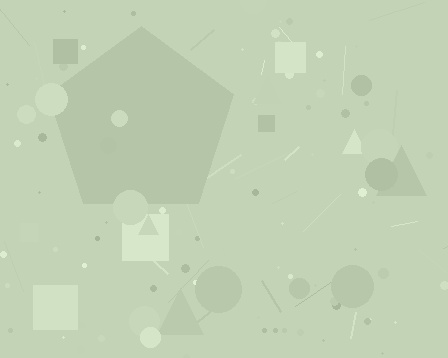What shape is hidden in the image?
A pentagon is hidden in the image.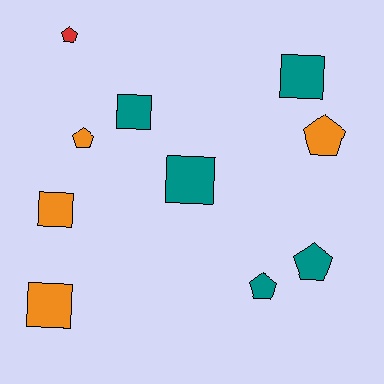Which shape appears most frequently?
Pentagon, with 5 objects.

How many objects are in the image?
There are 10 objects.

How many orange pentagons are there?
There are 2 orange pentagons.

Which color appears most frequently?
Teal, with 5 objects.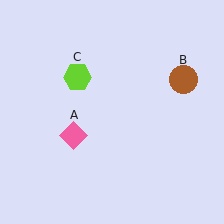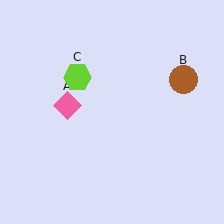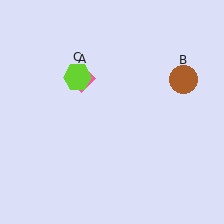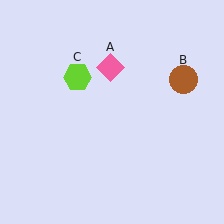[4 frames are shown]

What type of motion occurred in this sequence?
The pink diamond (object A) rotated clockwise around the center of the scene.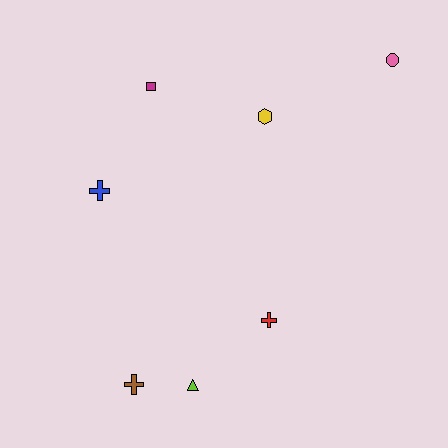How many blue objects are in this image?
There is 1 blue object.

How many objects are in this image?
There are 7 objects.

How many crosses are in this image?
There are 3 crosses.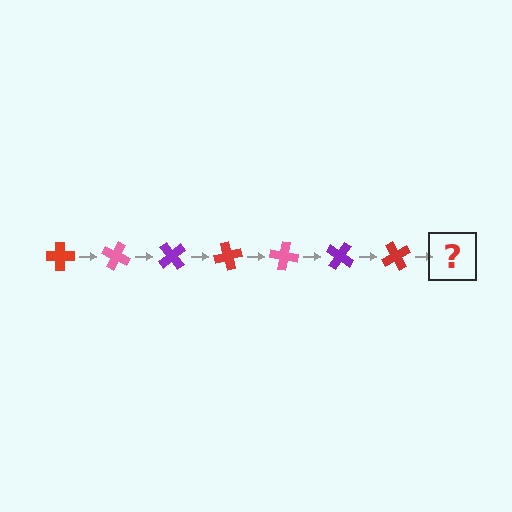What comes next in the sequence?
The next element should be a pink cross, rotated 175 degrees from the start.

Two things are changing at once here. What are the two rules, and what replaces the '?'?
The two rules are that it rotates 25 degrees each step and the color cycles through red, pink, and purple. The '?' should be a pink cross, rotated 175 degrees from the start.